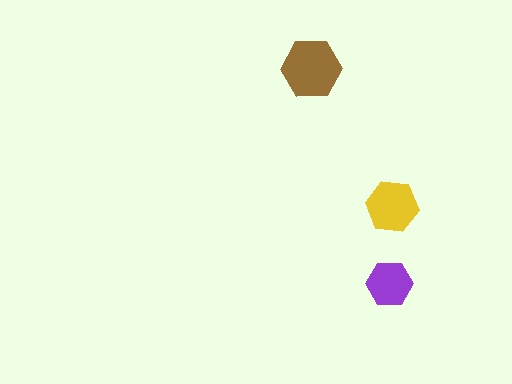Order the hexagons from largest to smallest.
the brown one, the yellow one, the purple one.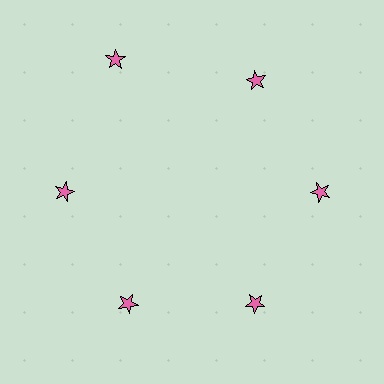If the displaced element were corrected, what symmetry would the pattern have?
It would have 6-fold rotational symmetry — the pattern would map onto itself every 60 degrees.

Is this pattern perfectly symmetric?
No. The 6 pink stars are arranged in a ring, but one element near the 11 o'clock position is pushed outward from the center, breaking the 6-fold rotational symmetry.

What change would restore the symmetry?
The symmetry would be restored by moving it inward, back onto the ring so that all 6 stars sit at equal angles and equal distance from the center.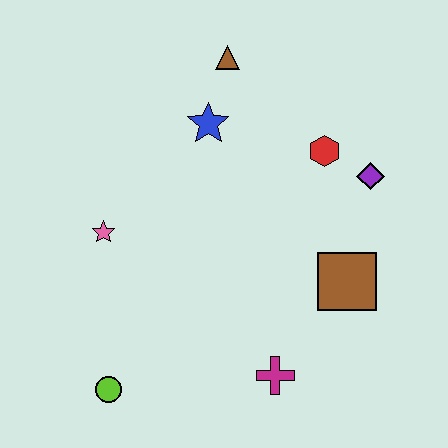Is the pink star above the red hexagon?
No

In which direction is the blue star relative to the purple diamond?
The blue star is to the left of the purple diamond.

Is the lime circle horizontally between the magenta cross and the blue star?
No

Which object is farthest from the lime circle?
The brown triangle is farthest from the lime circle.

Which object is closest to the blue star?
The brown triangle is closest to the blue star.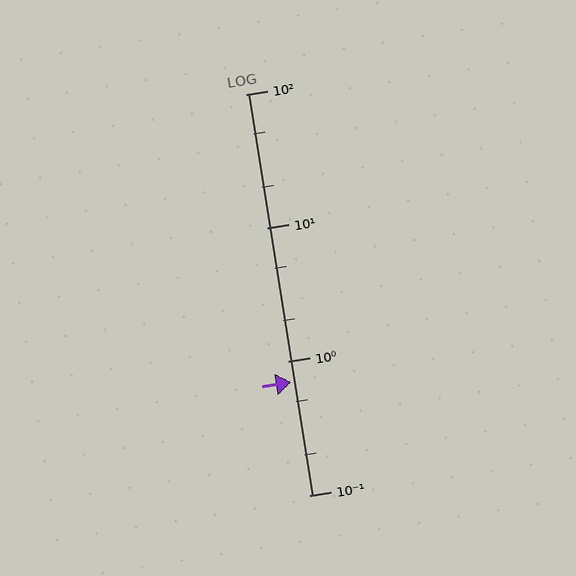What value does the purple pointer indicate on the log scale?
The pointer indicates approximately 0.7.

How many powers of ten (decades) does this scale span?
The scale spans 3 decades, from 0.1 to 100.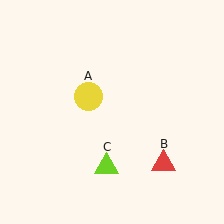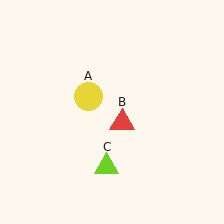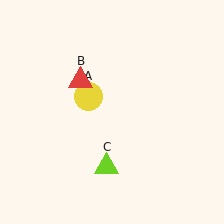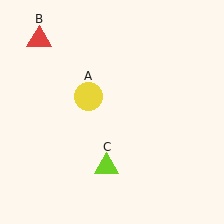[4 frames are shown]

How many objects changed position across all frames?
1 object changed position: red triangle (object B).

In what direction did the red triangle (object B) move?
The red triangle (object B) moved up and to the left.